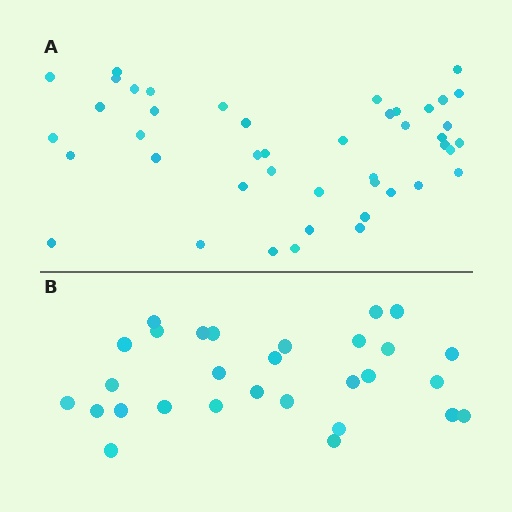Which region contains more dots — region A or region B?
Region A (the top region) has more dots.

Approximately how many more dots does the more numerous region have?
Region A has approximately 15 more dots than region B.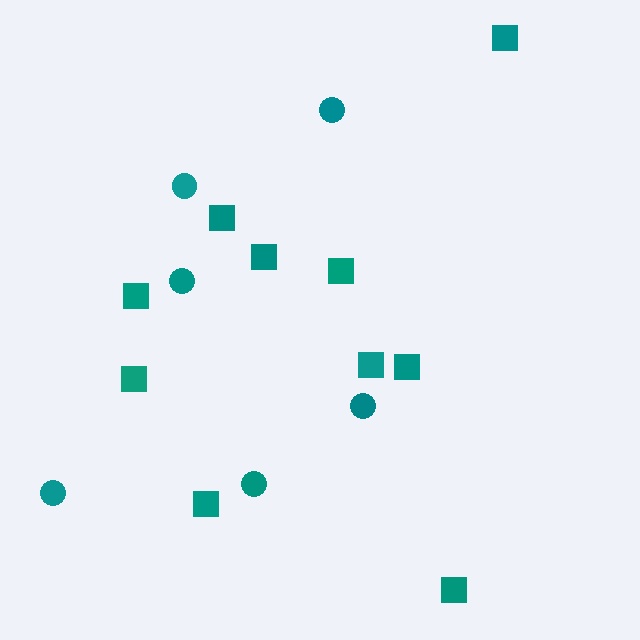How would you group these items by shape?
There are 2 groups: one group of squares (10) and one group of circles (6).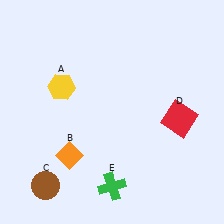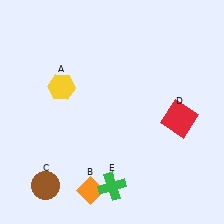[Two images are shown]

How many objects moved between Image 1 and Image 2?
1 object moved between the two images.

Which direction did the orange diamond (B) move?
The orange diamond (B) moved down.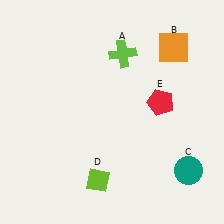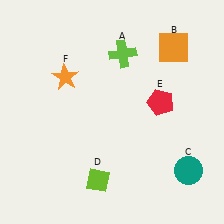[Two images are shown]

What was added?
An orange star (F) was added in Image 2.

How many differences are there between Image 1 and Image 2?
There is 1 difference between the two images.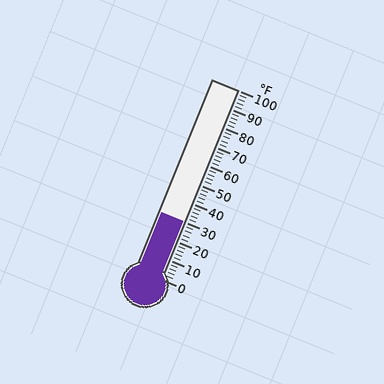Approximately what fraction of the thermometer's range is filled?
The thermometer is filled to approximately 30% of its range.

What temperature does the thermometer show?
The thermometer shows approximately 30°F.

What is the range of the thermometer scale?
The thermometer scale ranges from 0°F to 100°F.